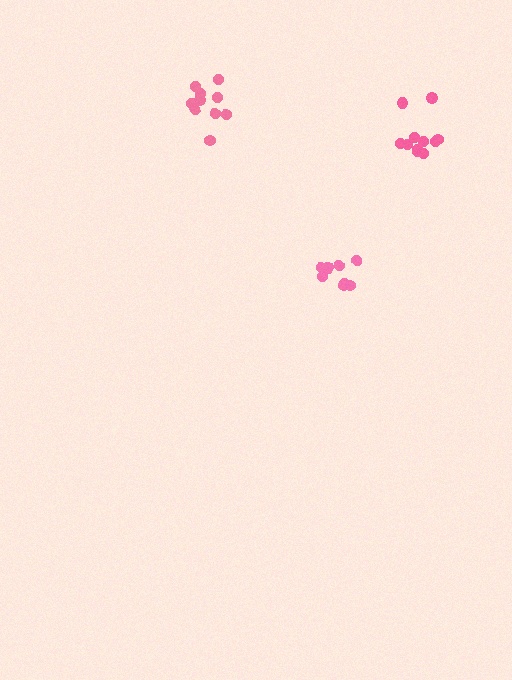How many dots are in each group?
Group 1: 9 dots, Group 2: 11 dots, Group 3: 10 dots (30 total).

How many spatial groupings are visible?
There are 3 spatial groupings.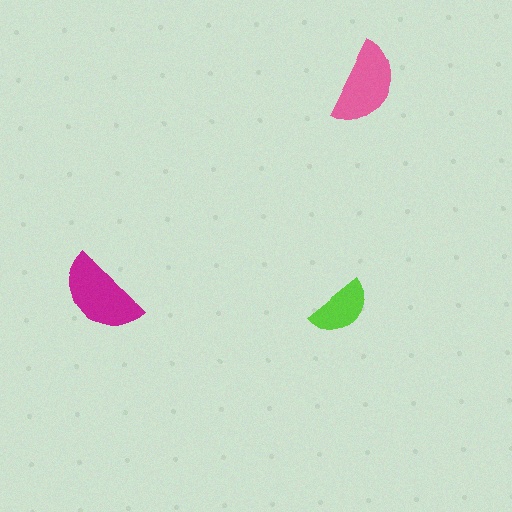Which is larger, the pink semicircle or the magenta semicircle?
The magenta one.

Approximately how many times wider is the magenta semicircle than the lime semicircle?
About 1.5 times wider.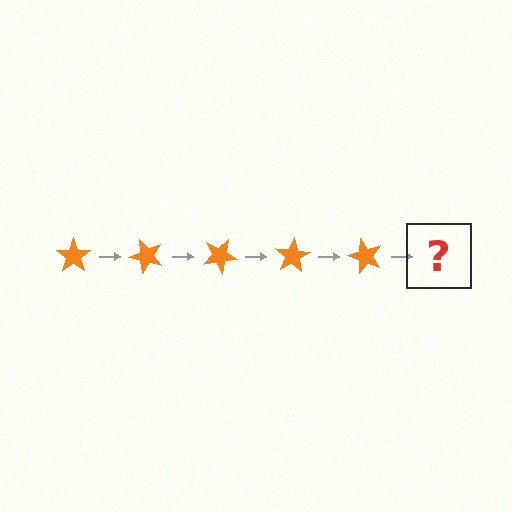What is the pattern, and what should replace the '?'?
The pattern is that the star rotates 50 degrees each step. The '?' should be an orange star rotated 250 degrees.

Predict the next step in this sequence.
The next step is an orange star rotated 250 degrees.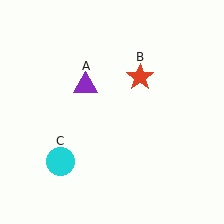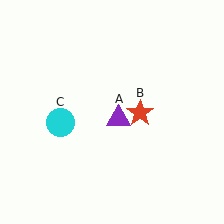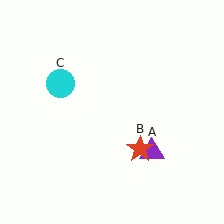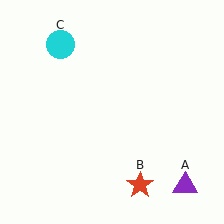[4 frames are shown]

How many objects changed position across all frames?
3 objects changed position: purple triangle (object A), red star (object B), cyan circle (object C).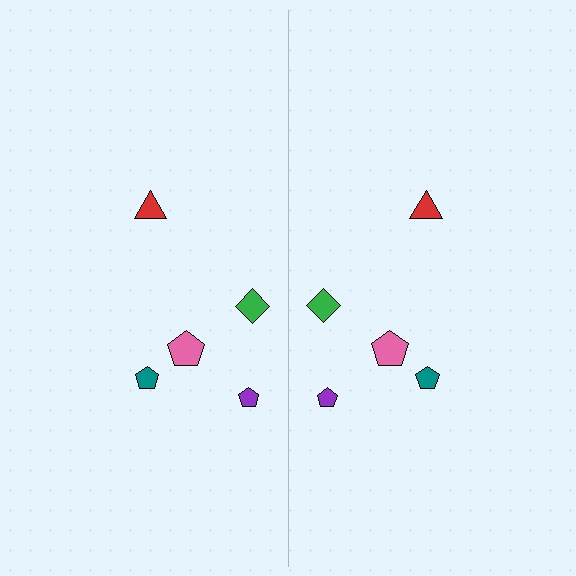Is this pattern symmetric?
Yes, this pattern has bilateral (reflection) symmetry.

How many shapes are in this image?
There are 10 shapes in this image.